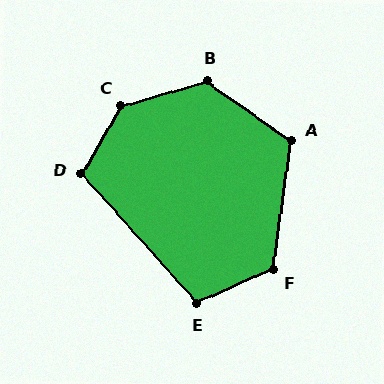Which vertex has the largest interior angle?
C, at approximately 136 degrees.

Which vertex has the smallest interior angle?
E, at approximately 107 degrees.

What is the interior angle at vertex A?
Approximately 117 degrees (obtuse).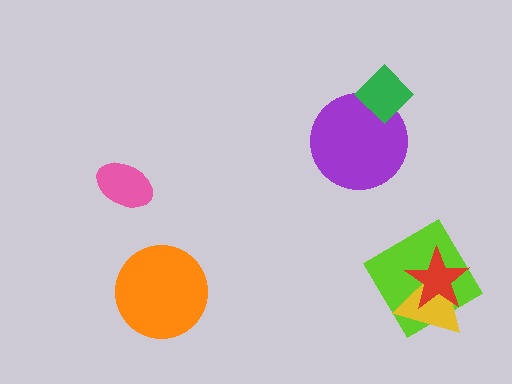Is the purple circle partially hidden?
Yes, it is partially covered by another shape.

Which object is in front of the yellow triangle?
The red star is in front of the yellow triangle.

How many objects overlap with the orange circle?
0 objects overlap with the orange circle.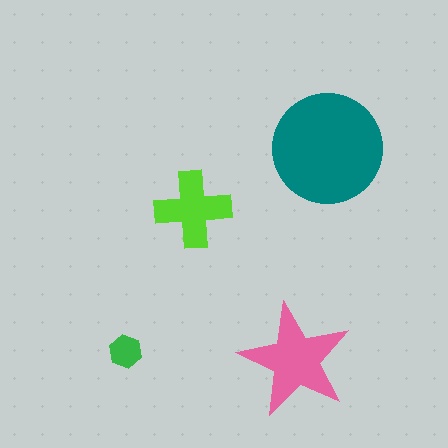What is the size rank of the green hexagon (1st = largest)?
4th.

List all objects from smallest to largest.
The green hexagon, the lime cross, the pink star, the teal circle.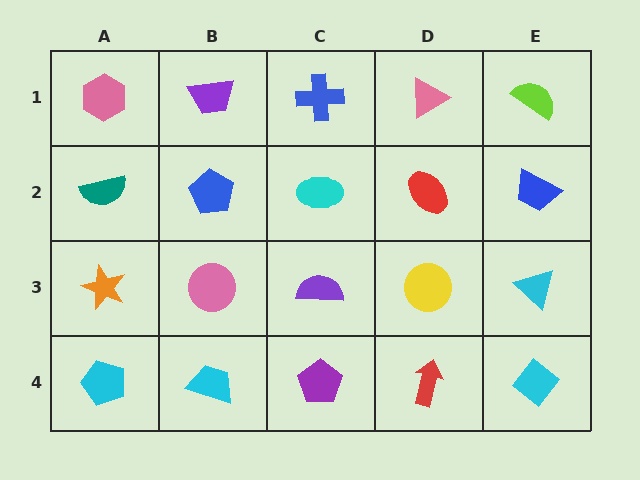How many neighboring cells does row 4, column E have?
2.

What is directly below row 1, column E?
A blue trapezoid.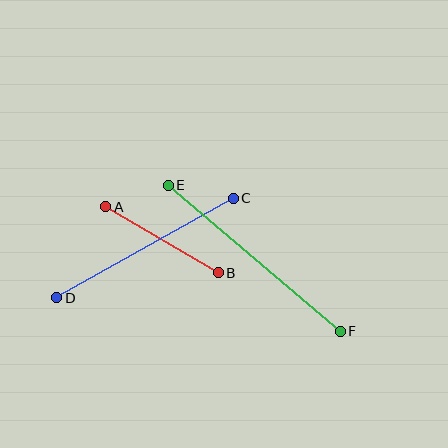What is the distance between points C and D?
The distance is approximately 203 pixels.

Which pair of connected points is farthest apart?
Points E and F are farthest apart.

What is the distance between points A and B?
The distance is approximately 130 pixels.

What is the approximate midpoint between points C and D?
The midpoint is at approximately (145, 248) pixels.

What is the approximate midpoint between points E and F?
The midpoint is at approximately (254, 258) pixels.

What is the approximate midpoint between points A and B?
The midpoint is at approximately (162, 240) pixels.